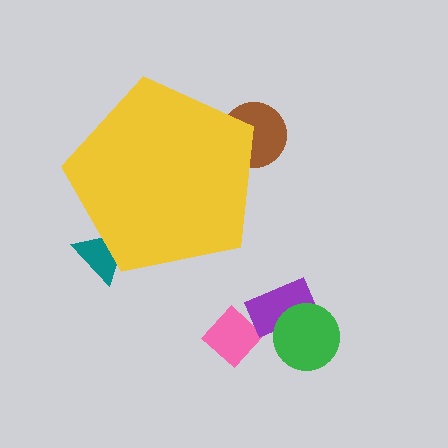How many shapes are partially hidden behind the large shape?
2 shapes are partially hidden.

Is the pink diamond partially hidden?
No, the pink diamond is fully visible.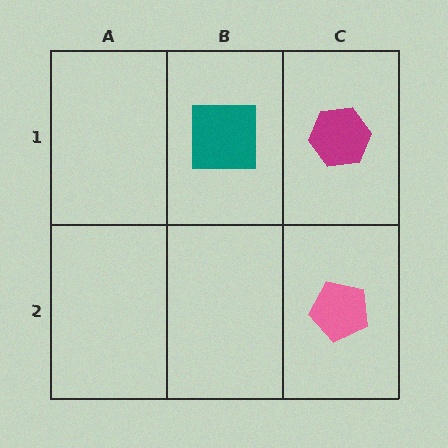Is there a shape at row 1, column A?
No, that cell is empty.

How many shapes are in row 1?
2 shapes.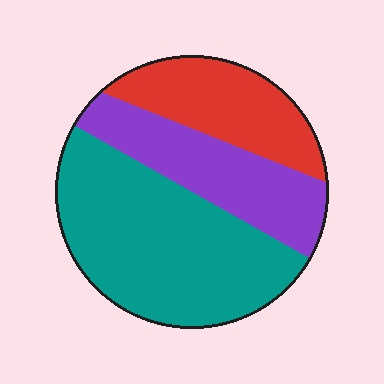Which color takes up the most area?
Teal, at roughly 50%.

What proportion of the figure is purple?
Purple covers 26% of the figure.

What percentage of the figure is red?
Red covers 23% of the figure.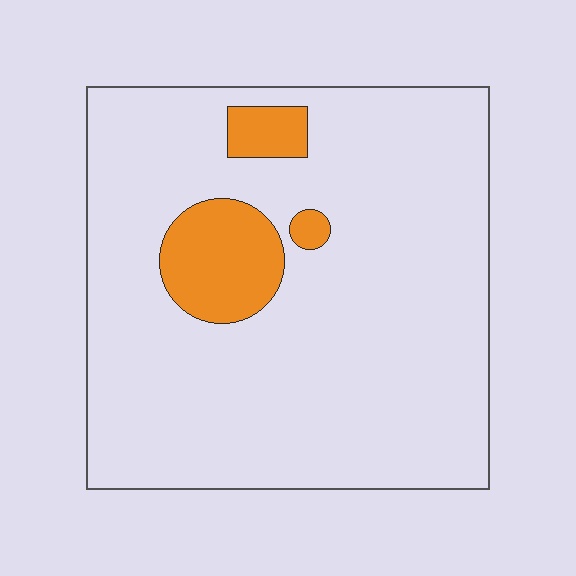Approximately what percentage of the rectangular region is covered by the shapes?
Approximately 10%.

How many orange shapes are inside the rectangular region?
3.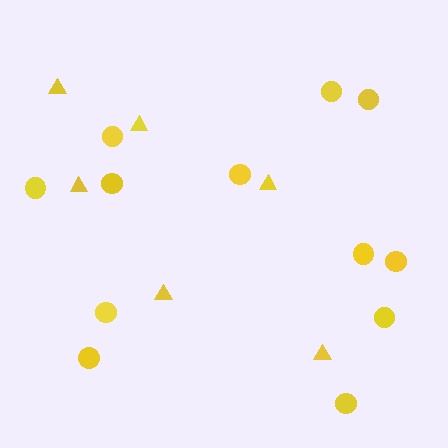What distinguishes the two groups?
There are 2 groups: one group of circles (12) and one group of triangles (6).